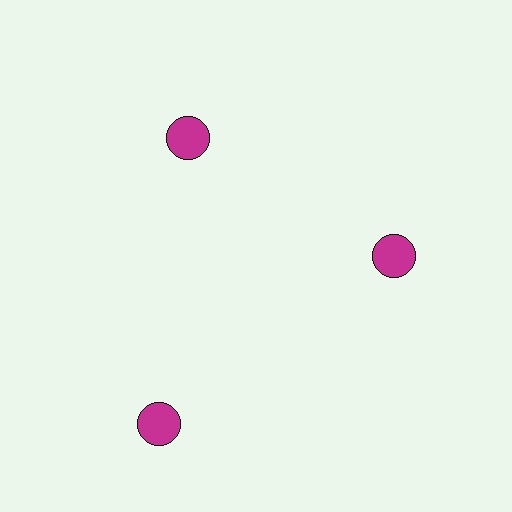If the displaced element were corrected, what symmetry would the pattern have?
It would have 3-fold rotational symmetry — the pattern would map onto itself every 120 degrees.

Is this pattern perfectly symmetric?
No. The 3 magenta circles are arranged in a ring, but one element near the 7 o'clock position is pushed outward from the center, breaking the 3-fold rotational symmetry.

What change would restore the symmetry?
The symmetry would be restored by moving it inward, back onto the ring so that all 3 circles sit at equal angles and equal distance from the center.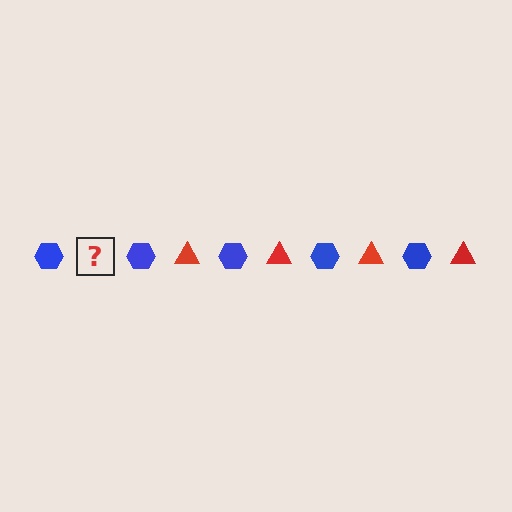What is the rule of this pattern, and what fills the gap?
The rule is that the pattern alternates between blue hexagon and red triangle. The gap should be filled with a red triangle.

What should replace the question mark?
The question mark should be replaced with a red triangle.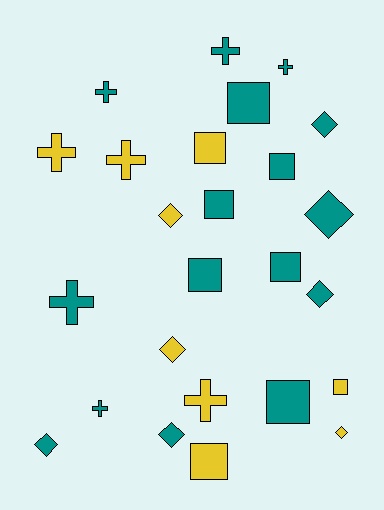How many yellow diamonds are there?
There are 3 yellow diamonds.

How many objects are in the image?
There are 25 objects.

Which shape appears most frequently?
Square, with 9 objects.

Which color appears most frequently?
Teal, with 16 objects.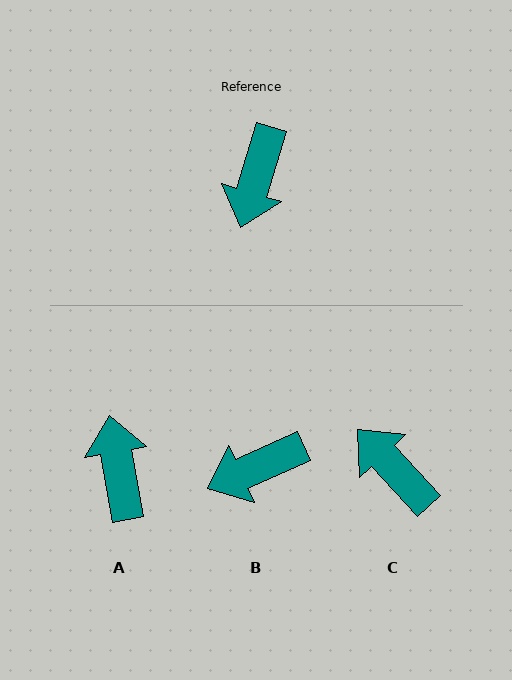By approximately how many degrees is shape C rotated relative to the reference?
Approximately 120 degrees clockwise.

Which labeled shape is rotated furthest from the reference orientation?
A, about 153 degrees away.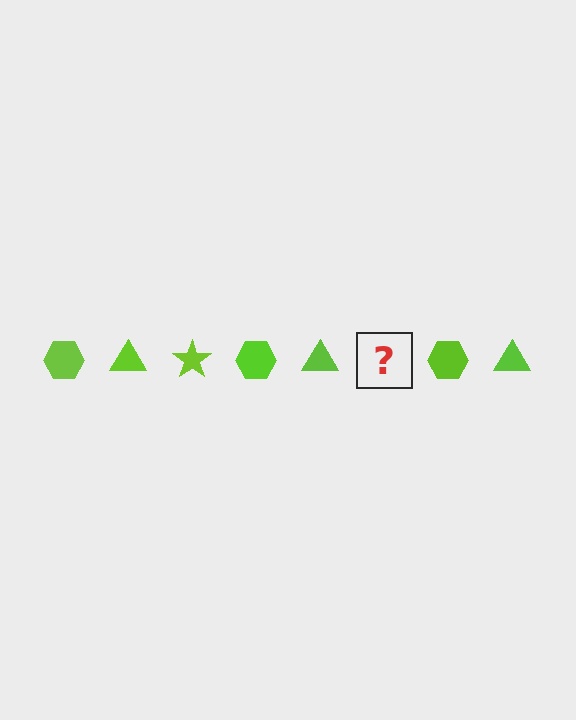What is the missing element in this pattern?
The missing element is a lime star.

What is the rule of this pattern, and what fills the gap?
The rule is that the pattern cycles through hexagon, triangle, star shapes in lime. The gap should be filled with a lime star.